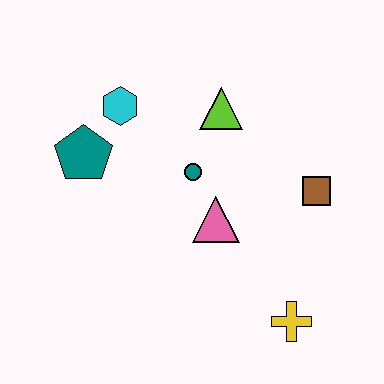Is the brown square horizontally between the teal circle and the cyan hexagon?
No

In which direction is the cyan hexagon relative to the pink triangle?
The cyan hexagon is above the pink triangle.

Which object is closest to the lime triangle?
The teal circle is closest to the lime triangle.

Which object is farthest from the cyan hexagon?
The yellow cross is farthest from the cyan hexagon.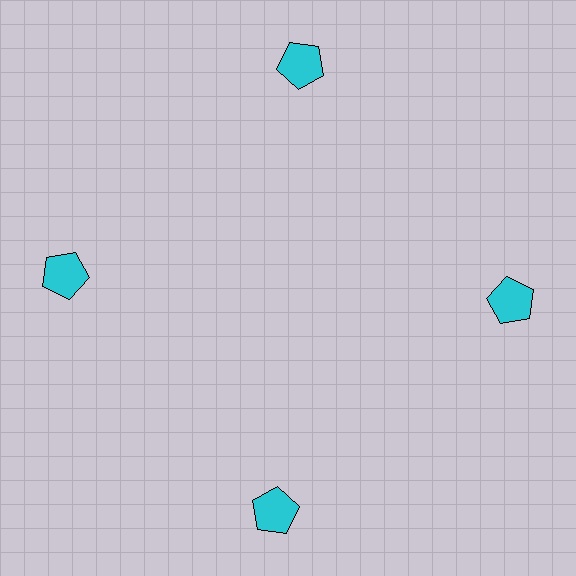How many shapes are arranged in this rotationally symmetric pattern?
There are 4 shapes, arranged in 4 groups of 1.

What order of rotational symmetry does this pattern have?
This pattern has 4-fold rotational symmetry.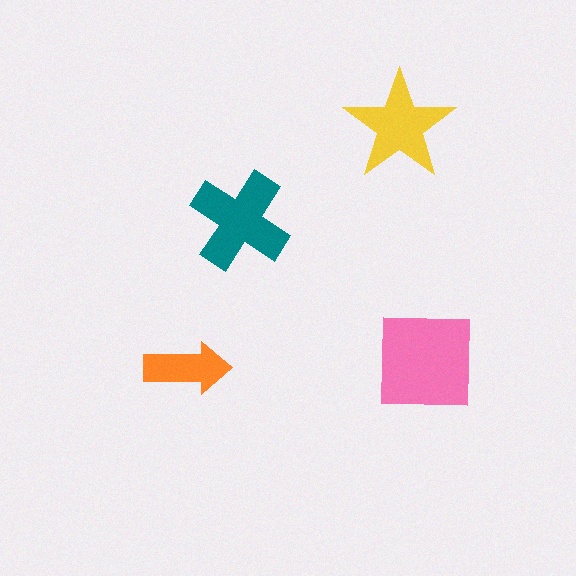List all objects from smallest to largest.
The orange arrow, the yellow star, the teal cross, the pink square.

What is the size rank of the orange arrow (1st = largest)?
4th.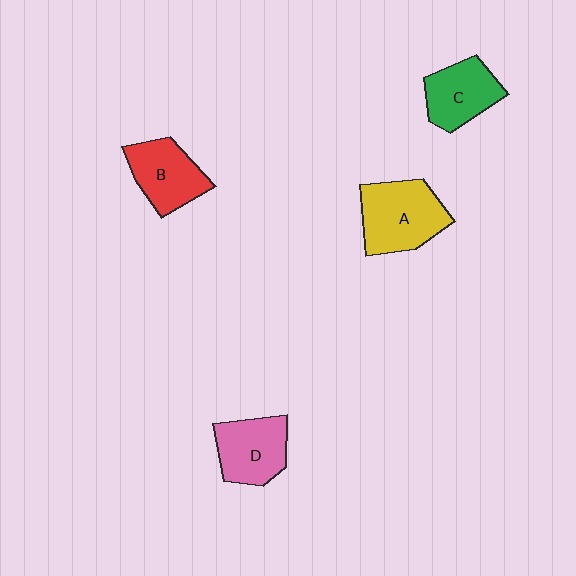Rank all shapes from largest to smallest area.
From largest to smallest: A (yellow), D (pink), B (red), C (green).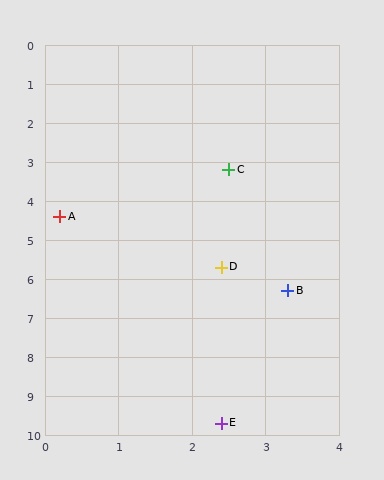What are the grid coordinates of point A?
Point A is at approximately (0.2, 4.4).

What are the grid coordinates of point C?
Point C is at approximately (2.5, 3.2).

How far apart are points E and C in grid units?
Points E and C are about 6.5 grid units apart.